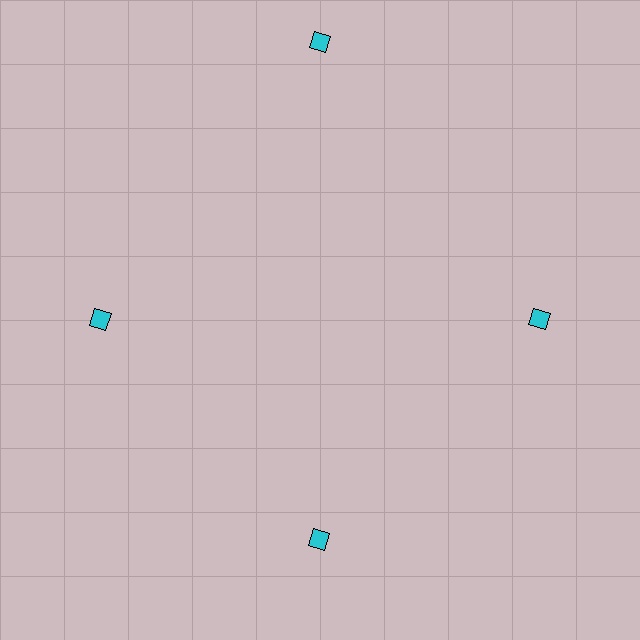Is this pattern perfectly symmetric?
No. The 4 cyan diamonds are arranged in a ring, but one element near the 12 o'clock position is pushed outward from the center, breaking the 4-fold rotational symmetry.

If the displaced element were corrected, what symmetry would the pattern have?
It would have 4-fold rotational symmetry — the pattern would map onto itself every 90 degrees.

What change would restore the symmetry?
The symmetry would be restored by moving it inward, back onto the ring so that all 4 diamonds sit at equal angles and equal distance from the center.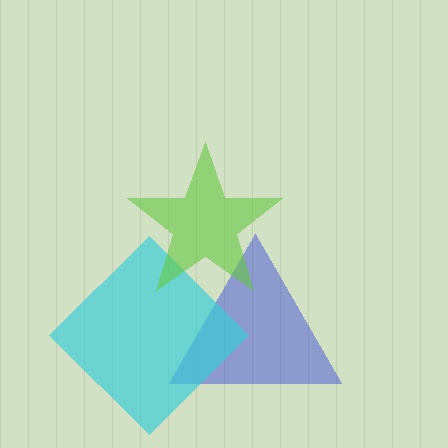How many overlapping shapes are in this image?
There are 3 overlapping shapes in the image.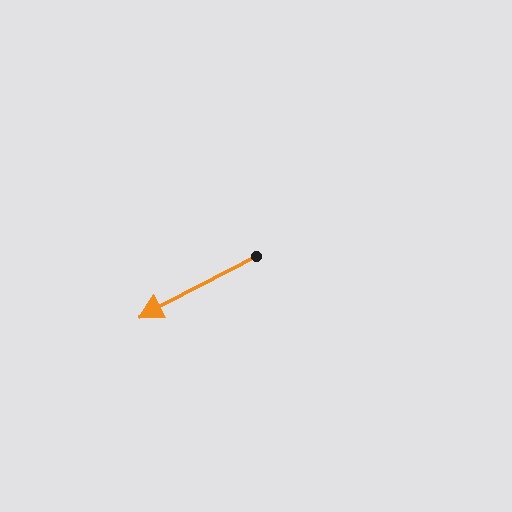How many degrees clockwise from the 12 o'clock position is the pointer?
Approximately 243 degrees.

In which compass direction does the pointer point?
Southwest.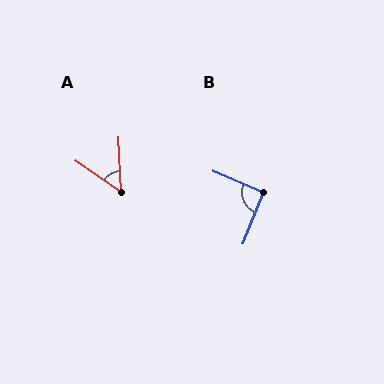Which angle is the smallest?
A, at approximately 52 degrees.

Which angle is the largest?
B, at approximately 91 degrees.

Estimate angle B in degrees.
Approximately 91 degrees.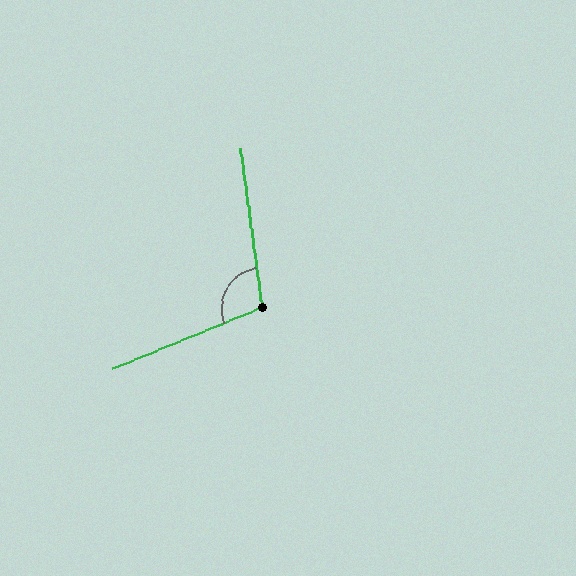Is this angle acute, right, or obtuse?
It is obtuse.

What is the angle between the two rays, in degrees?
Approximately 104 degrees.